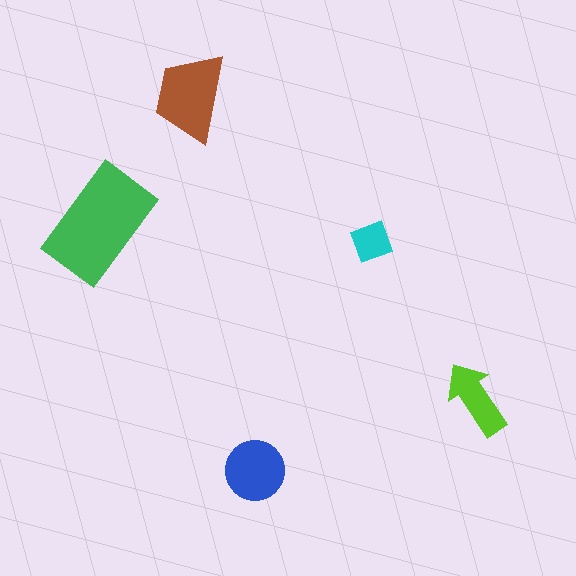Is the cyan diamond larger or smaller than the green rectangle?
Smaller.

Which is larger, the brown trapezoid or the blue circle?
The brown trapezoid.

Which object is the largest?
The green rectangle.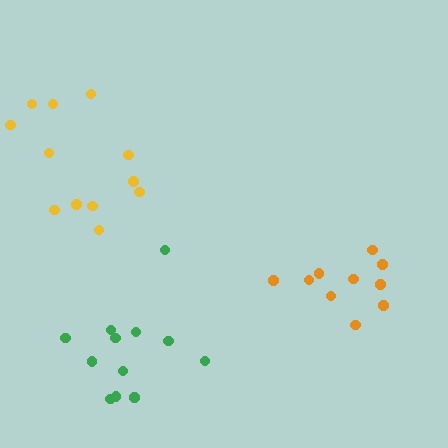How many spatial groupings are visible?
There are 3 spatial groupings.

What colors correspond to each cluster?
The clusters are colored: yellow, green, orange.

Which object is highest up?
The yellow cluster is topmost.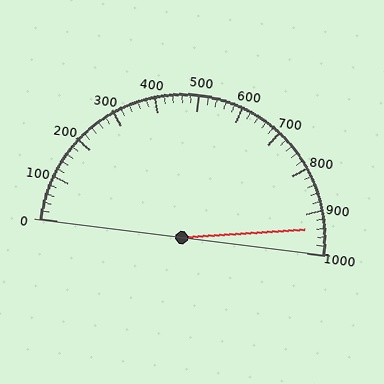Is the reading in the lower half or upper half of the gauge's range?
The reading is in the upper half of the range (0 to 1000).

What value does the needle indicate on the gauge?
The needle indicates approximately 940.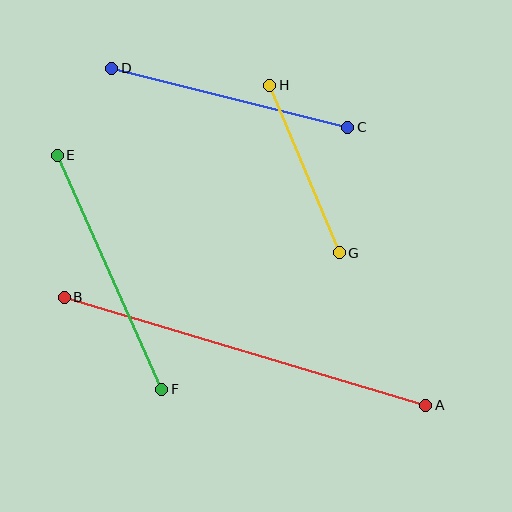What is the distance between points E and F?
The distance is approximately 256 pixels.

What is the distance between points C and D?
The distance is approximately 243 pixels.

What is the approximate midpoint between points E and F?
The midpoint is at approximately (110, 272) pixels.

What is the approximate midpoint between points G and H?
The midpoint is at approximately (304, 169) pixels.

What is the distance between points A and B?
The distance is approximately 377 pixels.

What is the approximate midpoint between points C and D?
The midpoint is at approximately (230, 98) pixels.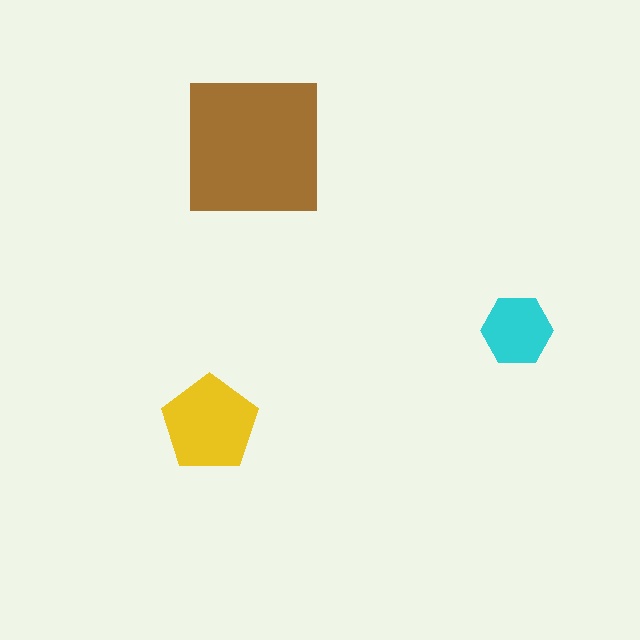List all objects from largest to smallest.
The brown square, the yellow pentagon, the cyan hexagon.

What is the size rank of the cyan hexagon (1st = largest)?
3rd.